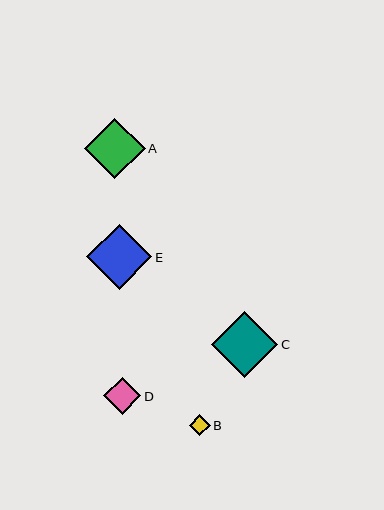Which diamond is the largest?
Diamond C is the largest with a size of approximately 66 pixels.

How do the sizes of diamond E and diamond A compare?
Diamond E and diamond A are approximately the same size.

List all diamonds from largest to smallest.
From largest to smallest: C, E, A, D, B.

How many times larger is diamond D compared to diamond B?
Diamond D is approximately 1.8 times the size of diamond B.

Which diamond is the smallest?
Diamond B is the smallest with a size of approximately 21 pixels.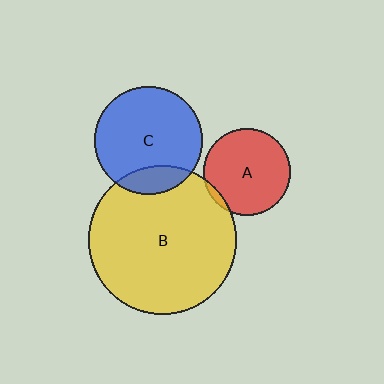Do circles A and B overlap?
Yes.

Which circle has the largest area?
Circle B (yellow).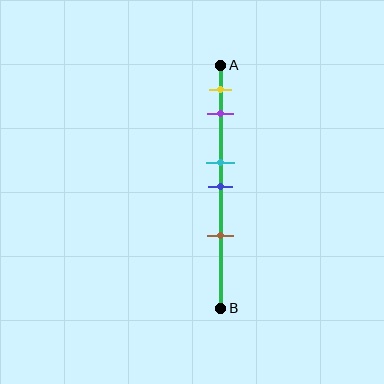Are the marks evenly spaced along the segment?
No, the marks are not evenly spaced.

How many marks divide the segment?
There are 5 marks dividing the segment.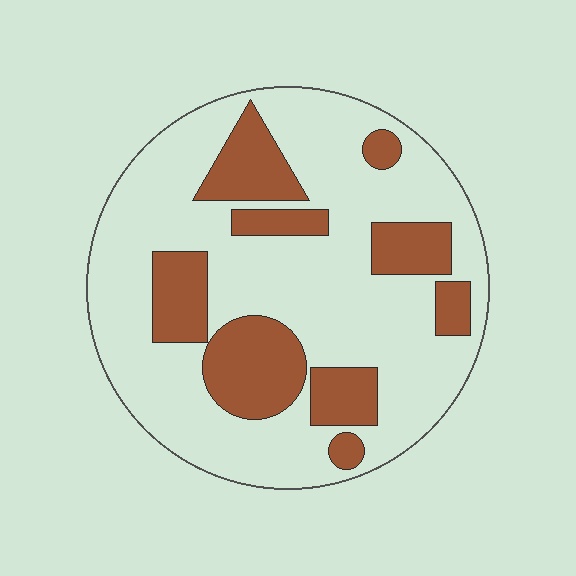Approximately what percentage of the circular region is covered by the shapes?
Approximately 25%.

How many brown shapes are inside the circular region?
9.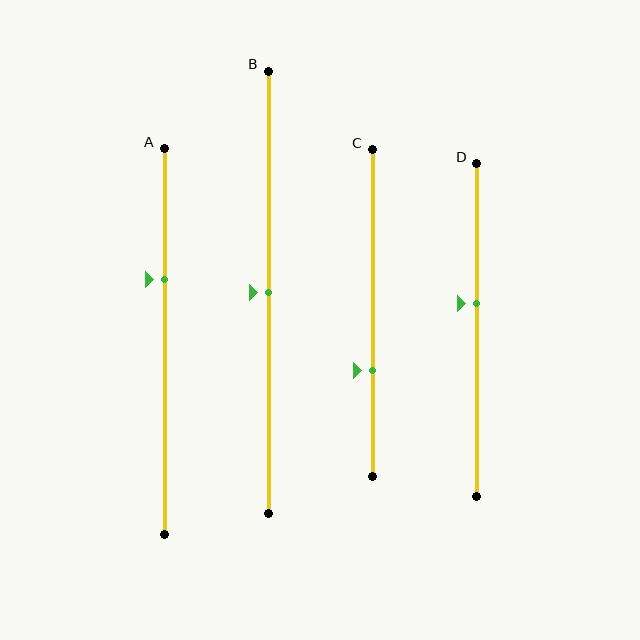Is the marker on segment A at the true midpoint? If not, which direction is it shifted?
No, the marker on segment A is shifted upward by about 16% of the segment length.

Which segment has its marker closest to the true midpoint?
Segment B has its marker closest to the true midpoint.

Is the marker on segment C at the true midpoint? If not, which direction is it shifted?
No, the marker on segment C is shifted downward by about 18% of the segment length.